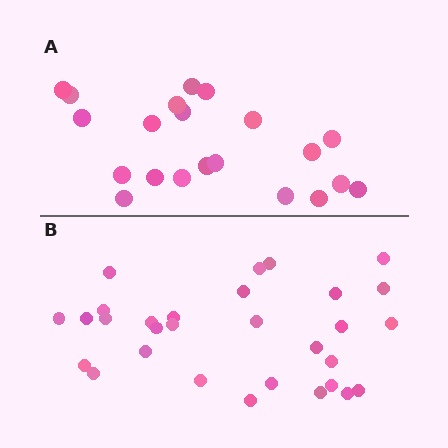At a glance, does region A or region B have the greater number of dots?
Region B (the bottom region) has more dots.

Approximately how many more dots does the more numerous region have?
Region B has roughly 8 or so more dots than region A.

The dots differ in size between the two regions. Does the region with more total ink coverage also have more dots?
No. Region A has more total ink coverage because its dots are larger, but region B actually contains more individual dots. Total area can be misleading — the number of items is what matters here.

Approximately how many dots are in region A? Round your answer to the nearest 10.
About 20 dots. (The exact count is 21, which rounds to 20.)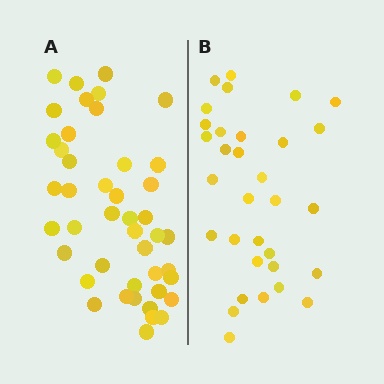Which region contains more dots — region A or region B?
Region A (the left region) has more dots.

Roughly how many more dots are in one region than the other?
Region A has roughly 12 or so more dots than region B.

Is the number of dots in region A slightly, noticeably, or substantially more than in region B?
Region A has noticeably more, but not dramatically so. The ratio is roughly 1.4 to 1.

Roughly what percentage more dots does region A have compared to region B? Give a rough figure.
About 40% more.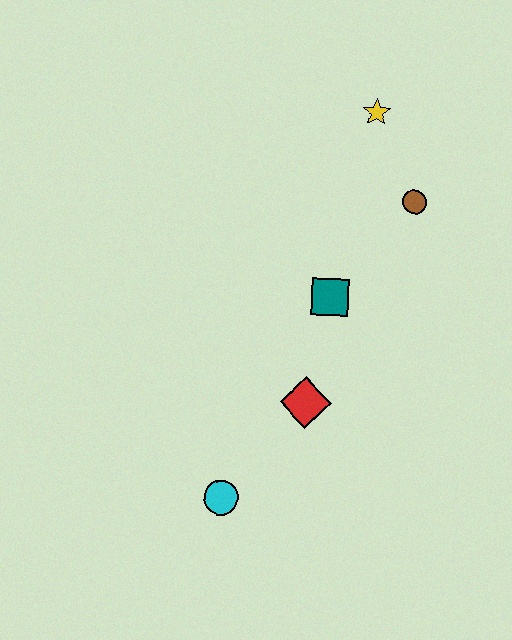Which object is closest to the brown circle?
The yellow star is closest to the brown circle.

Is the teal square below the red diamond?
No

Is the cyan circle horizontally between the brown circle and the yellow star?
No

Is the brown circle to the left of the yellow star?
No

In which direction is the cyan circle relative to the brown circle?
The cyan circle is below the brown circle.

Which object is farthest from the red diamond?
The yellow star is farthest from the red diamond.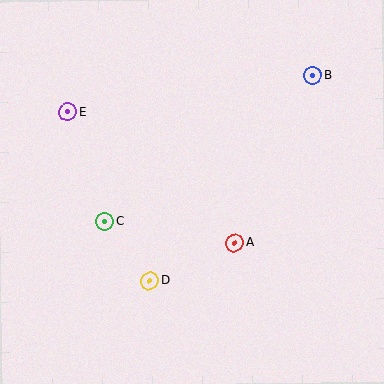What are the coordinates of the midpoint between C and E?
The midpoint between C and E is at (87, 167).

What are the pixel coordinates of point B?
Point B is at (312, 75).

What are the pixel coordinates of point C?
Point C is at (105, 221).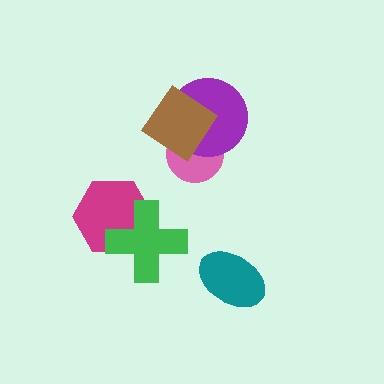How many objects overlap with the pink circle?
2 objects overlap with the pink circle.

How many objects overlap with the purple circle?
2 objects overlap with the purple circle.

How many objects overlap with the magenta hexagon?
1 object overlaps with the magenta hexagon.